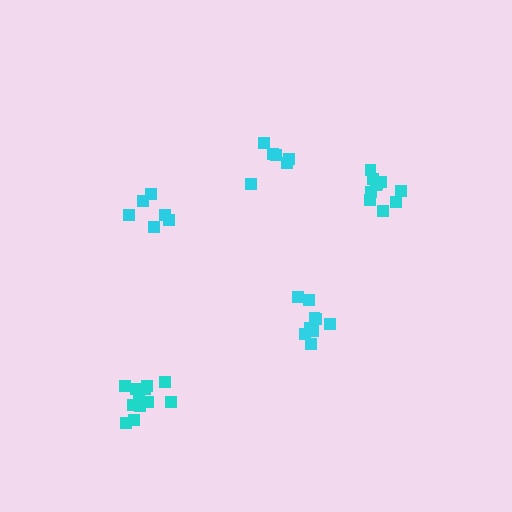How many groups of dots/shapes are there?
There are 5 groups.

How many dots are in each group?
Group 1: 6 dots, Group 2: 6 dots, Group 3: 9 dots, Group 4: 12 dots, Group 5: 10 dots (43 total).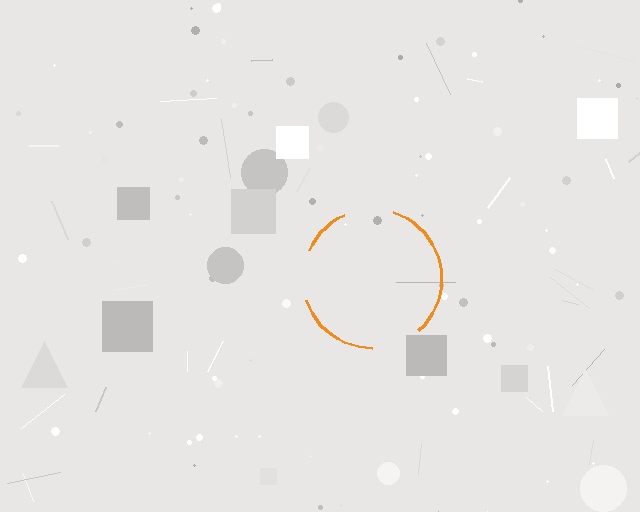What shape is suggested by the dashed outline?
The dashed outline suggests a circle.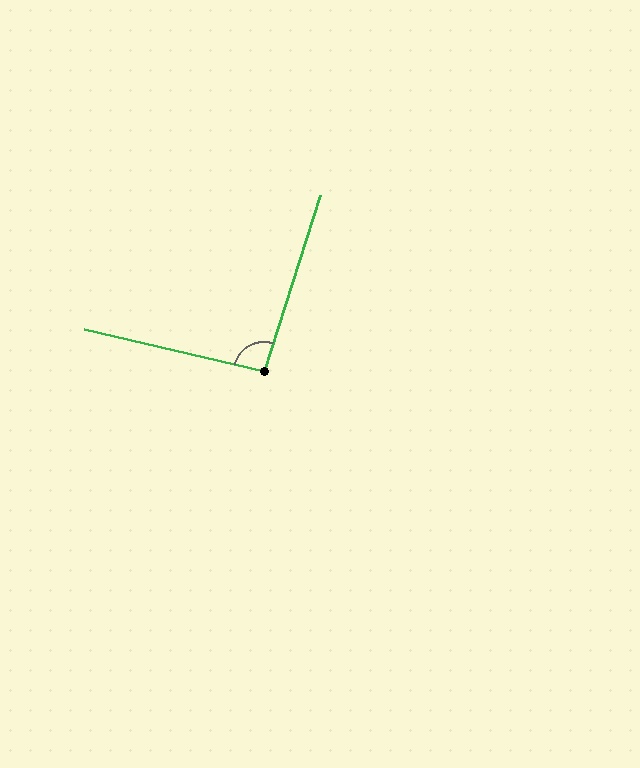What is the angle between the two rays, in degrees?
Approximately 95 degrees.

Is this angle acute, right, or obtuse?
It is approximately a right angle.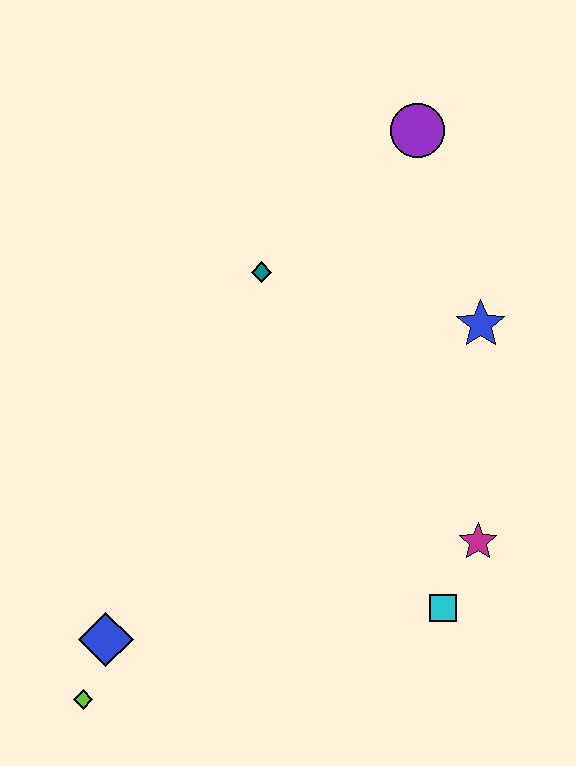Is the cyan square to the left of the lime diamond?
No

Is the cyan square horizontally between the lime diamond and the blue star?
Yes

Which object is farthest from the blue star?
The lime diamond is farthest from the blue star.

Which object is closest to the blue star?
The purple circle is closest to the blue star.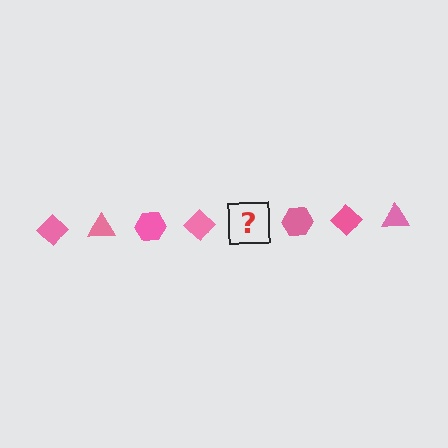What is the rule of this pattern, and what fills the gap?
The rule is that the pattern cycles through diamond, triangle, hexagon shapes in pink. The gap should be filled with a pink triangle.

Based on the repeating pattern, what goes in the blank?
The blank should be a pink triangle.